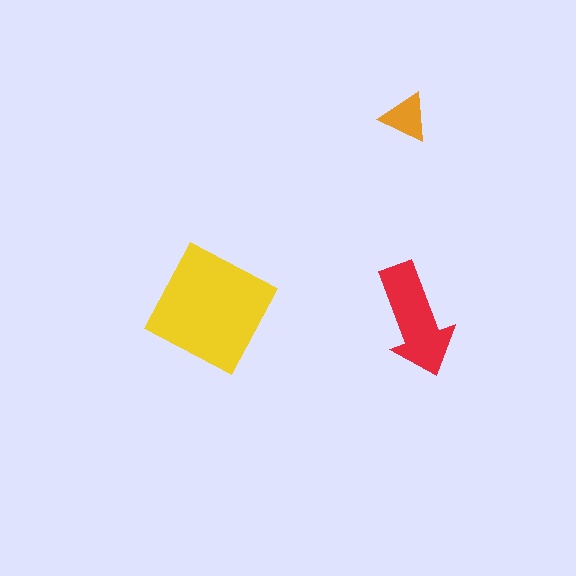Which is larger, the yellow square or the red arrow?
The yellow square.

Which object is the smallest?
The orange triangle.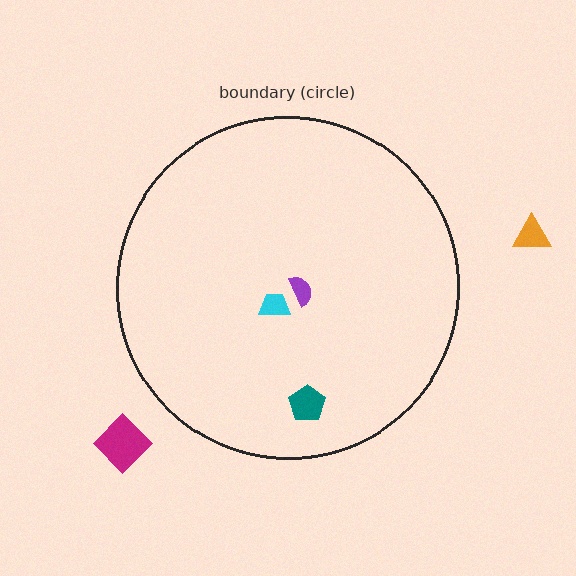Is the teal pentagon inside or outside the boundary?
Inside.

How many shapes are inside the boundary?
3 inside, 2 outside.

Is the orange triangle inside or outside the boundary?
Outside.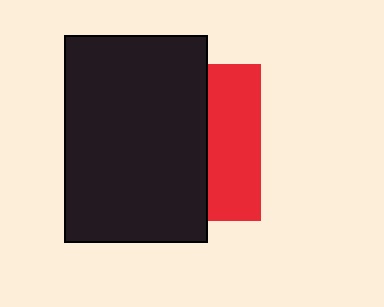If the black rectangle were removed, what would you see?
You would see the complete red square.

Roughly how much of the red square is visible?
A small part of it is visible (roughly 35%).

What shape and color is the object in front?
The object in front is a black rectangle.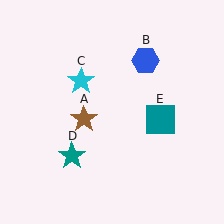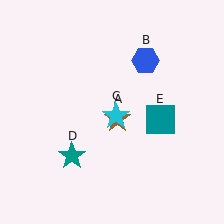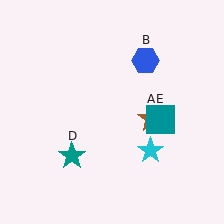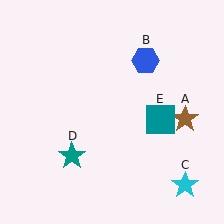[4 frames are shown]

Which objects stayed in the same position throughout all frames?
Blue hexagon (object B) and teal star (object D) and teal square (object E) remained stationary.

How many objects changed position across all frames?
2 objects changed position: brown star (object A), cyan star (object C).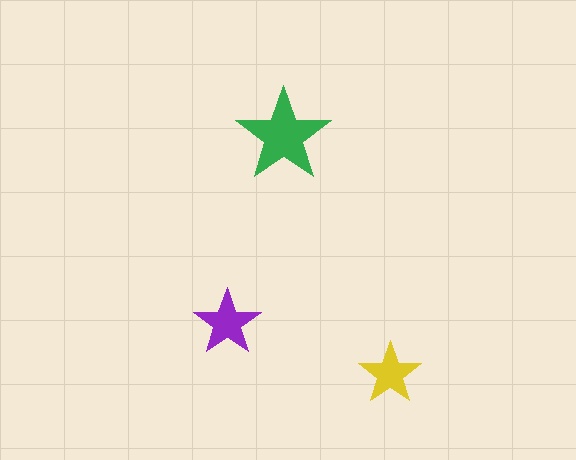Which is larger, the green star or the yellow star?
The green one.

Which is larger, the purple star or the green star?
The green one.